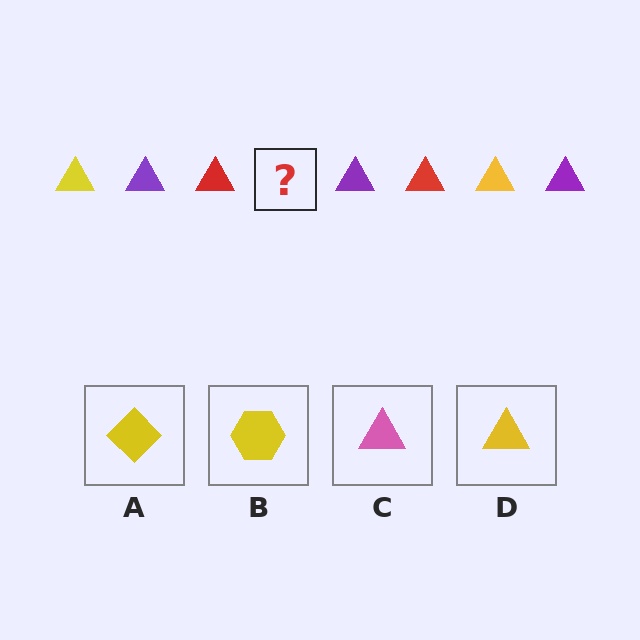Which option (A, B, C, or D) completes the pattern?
D.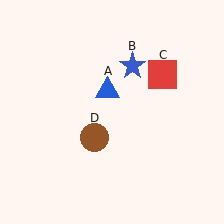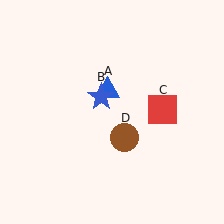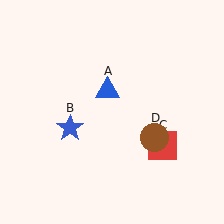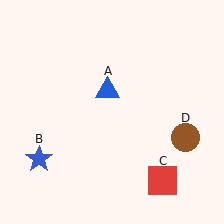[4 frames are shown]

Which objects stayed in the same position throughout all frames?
Blue triangle (object A) remained stationary.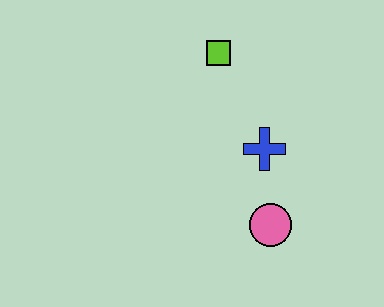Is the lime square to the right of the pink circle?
No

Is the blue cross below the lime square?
Yes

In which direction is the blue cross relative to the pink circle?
The blue cross is above the pink circle.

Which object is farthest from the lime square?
The pink circle is farthest from the lime square.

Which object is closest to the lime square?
The blue cross is closest to the lime square.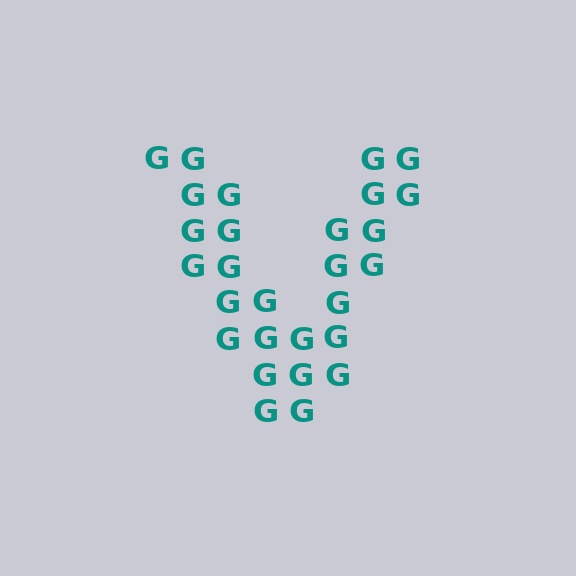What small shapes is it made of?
It is made of small letter G's.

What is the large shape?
The large shape is the letter V.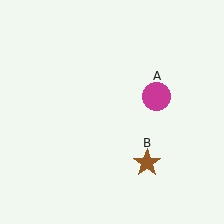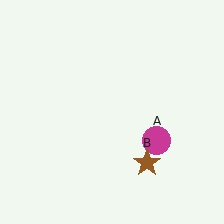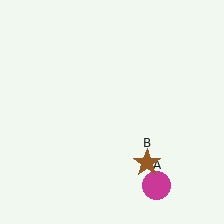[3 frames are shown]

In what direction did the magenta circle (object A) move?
The magenta circle (object A) moved down.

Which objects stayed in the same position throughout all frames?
Brown star (object B) remained stationary.